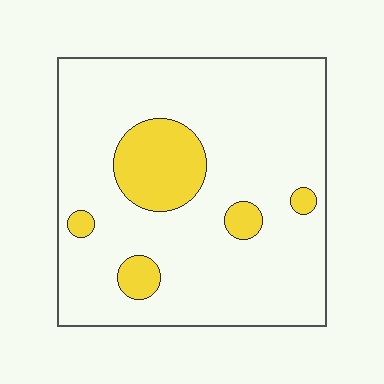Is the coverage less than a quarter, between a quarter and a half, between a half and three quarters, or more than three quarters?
Less than a quarter.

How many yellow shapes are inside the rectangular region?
5.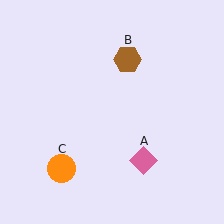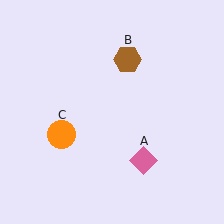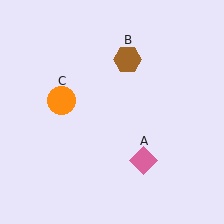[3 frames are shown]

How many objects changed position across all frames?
1 object changed position: orange circle (object C).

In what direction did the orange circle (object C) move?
The orange circle (object C) moved up.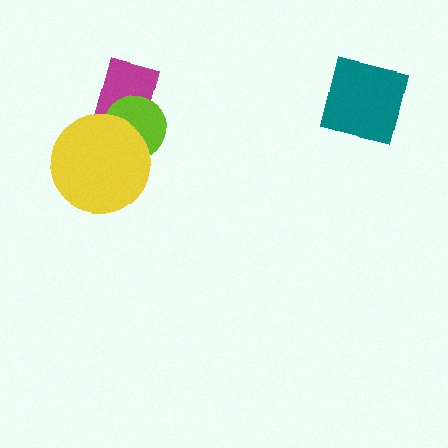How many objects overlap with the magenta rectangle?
2 objects overlap with the magenta rectangle.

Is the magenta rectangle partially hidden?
Yes, it is partially covered by another shape.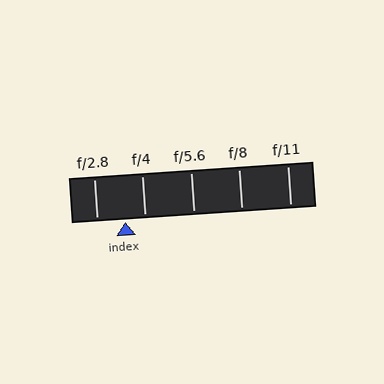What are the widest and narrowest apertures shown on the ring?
The widest aperture shown is f/2.8 and the narrowest is f/11.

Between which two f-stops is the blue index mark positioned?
The index mark is between f/2.8 and f/4.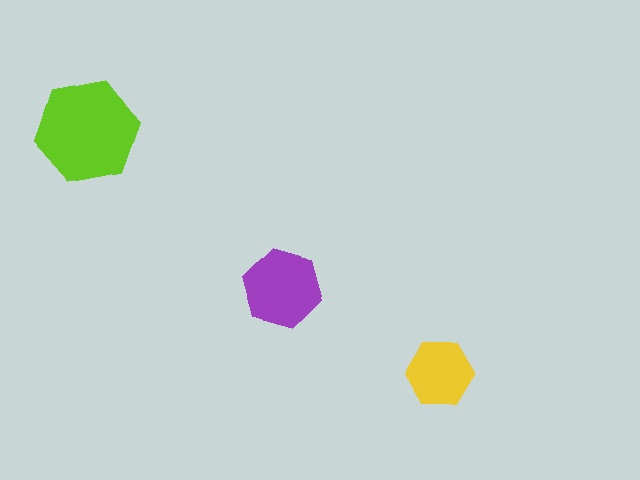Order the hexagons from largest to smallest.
the lime one, the purple one, the yellow one.